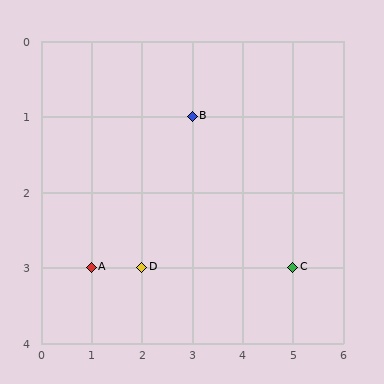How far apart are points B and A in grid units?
Points B and A are 2 columns and 2 rows apart (about 2.8 grid units diagonally).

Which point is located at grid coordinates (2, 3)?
Point D is at (2, 3).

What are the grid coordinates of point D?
Point D is at grid coordinates (2, 3).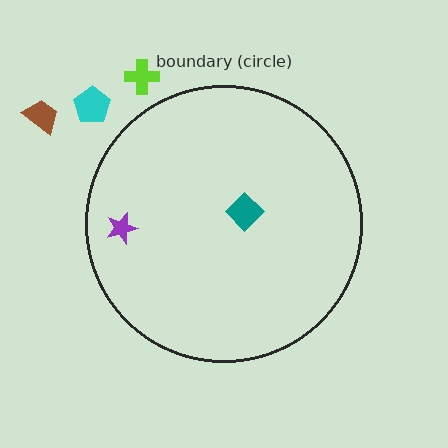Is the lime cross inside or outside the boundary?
Outside.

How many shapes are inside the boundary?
2 inside, 3 outside.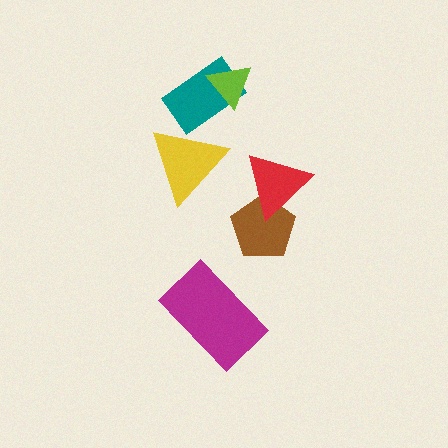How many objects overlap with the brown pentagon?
1 object overlaps with the brown pentagon.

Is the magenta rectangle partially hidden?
No, no other shape covers it.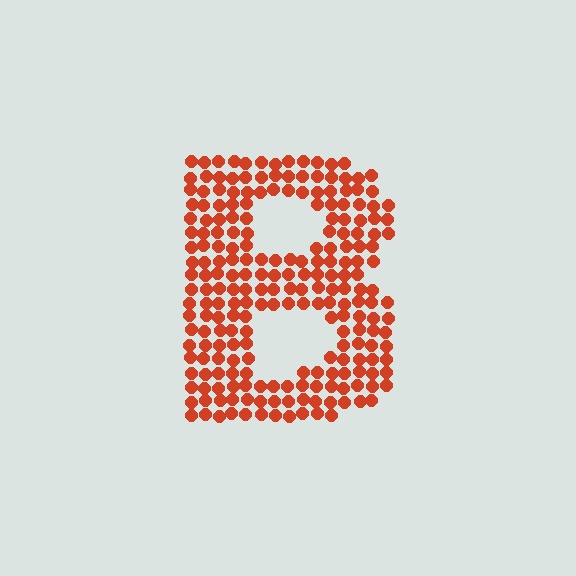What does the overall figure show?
The overall figure shows the letter B.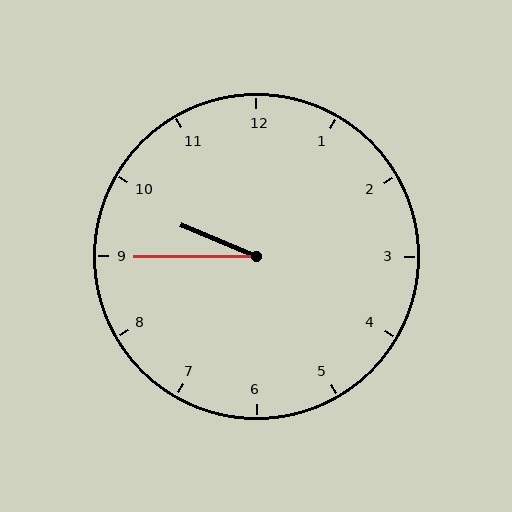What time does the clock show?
9:45.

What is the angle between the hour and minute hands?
Approximately 22 degrees.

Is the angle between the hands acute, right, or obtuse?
It is acute.